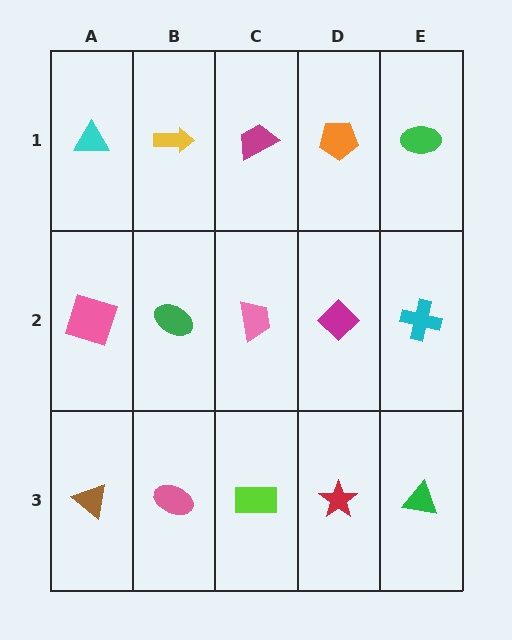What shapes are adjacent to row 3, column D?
A magenta diamond (row 2, column D), a lime rectangle (row 3, column C), a green triangle (row 3, column E).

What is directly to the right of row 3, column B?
A lime rectangle.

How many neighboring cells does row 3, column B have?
3.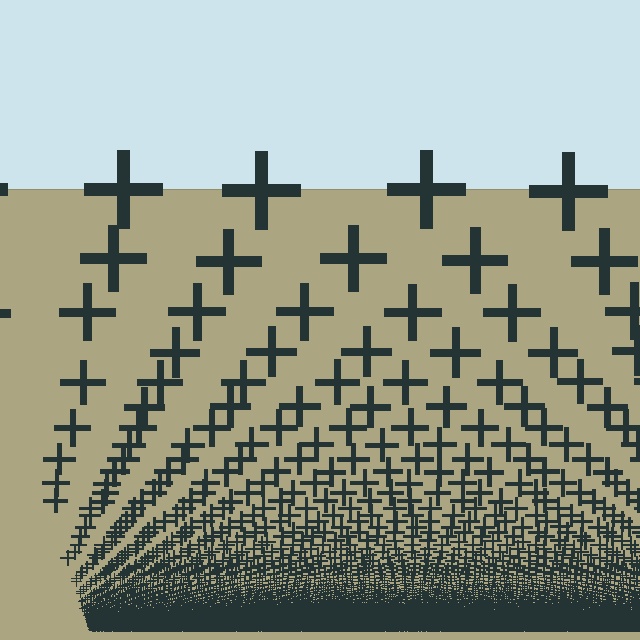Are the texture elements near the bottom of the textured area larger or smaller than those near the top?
Smaller. The gradient is inverted — elements near the bottom are smaller and denser.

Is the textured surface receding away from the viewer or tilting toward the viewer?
The surface appears to tilt toward the viewer. Texture elements get larger and sparser toward the top.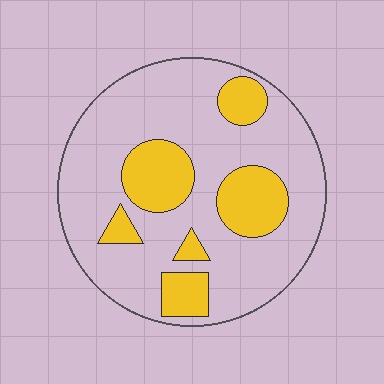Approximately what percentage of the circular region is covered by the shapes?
Approximately 25%.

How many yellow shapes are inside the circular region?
6.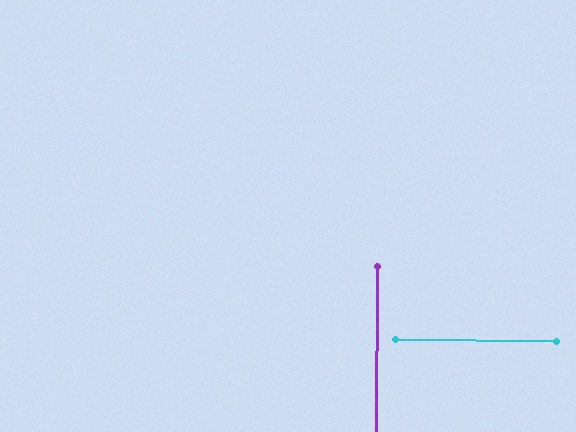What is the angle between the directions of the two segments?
Approximately 90 degrees.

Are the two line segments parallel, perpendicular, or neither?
Perpendicular — they meet at approximately 90°.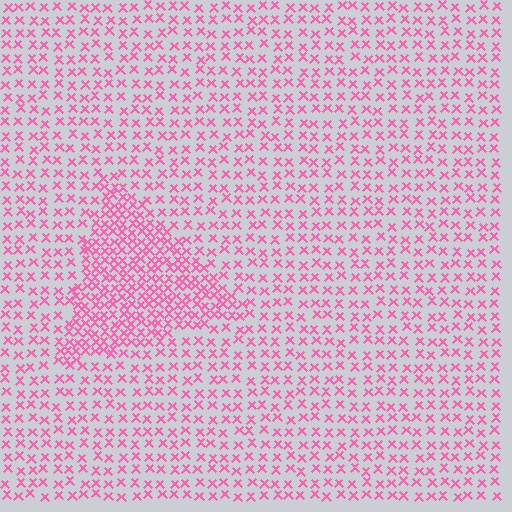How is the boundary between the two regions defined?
The boundary is defined by a change in element density (approximately 2.0x ratio). All elements are the same color, size, and shape.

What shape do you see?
I see a triangle.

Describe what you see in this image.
The image contains small pink elements arranged at two different densities. A triangle-shaped region is visible where the elements are more densely packed than the surrounding area.